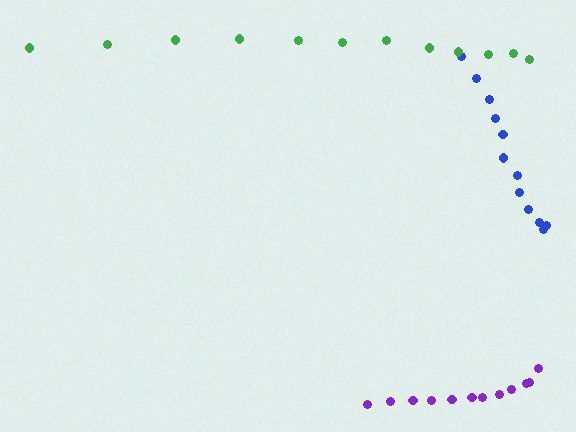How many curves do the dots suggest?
There are 3 distinct paths.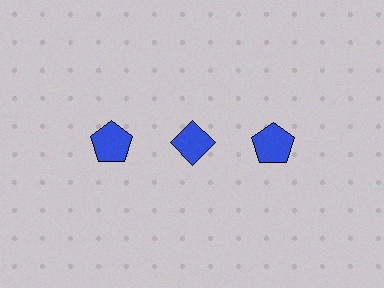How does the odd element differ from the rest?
It has a different shape: diamond instead of pentagon.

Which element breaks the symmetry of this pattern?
The blue diamond in the top row, second from left column breaks the symmetry. All other shapes are blue pentagons.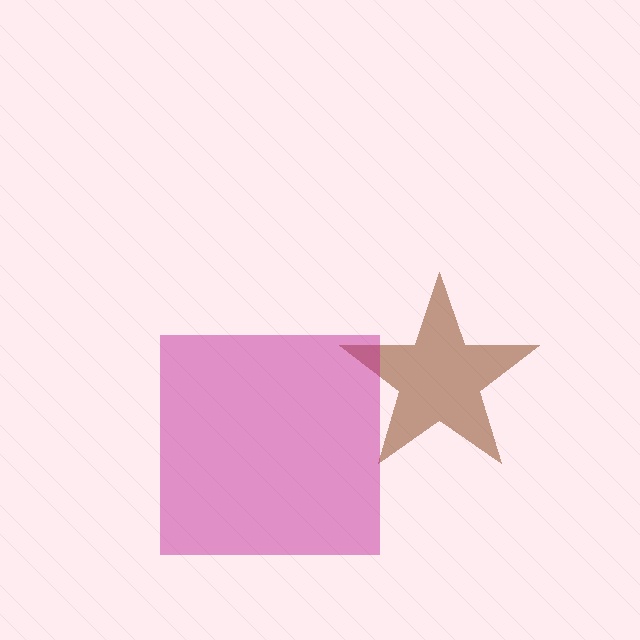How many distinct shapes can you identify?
There are 2 distinct shapes: a brown star, a magenta square.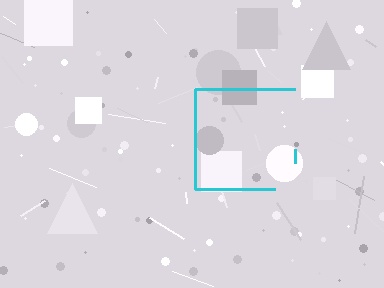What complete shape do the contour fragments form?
The contour fragments form a square.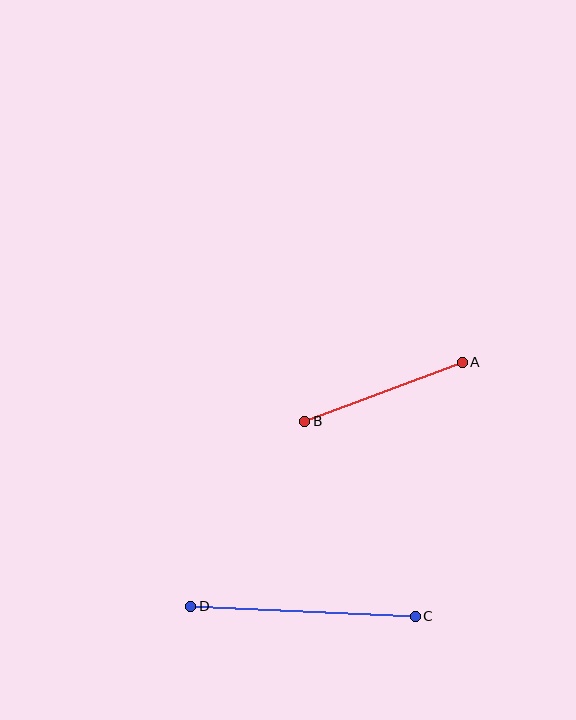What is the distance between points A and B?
The distance is approximately 168 pixels.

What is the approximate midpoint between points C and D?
The midpoint is at approximately (303, 611) pixels.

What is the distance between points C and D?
The distance is approximately 225 pixels.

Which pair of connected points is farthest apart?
Points C and D are farthest apart.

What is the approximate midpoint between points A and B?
The midpoint is at approximately (384, 392) pixels.